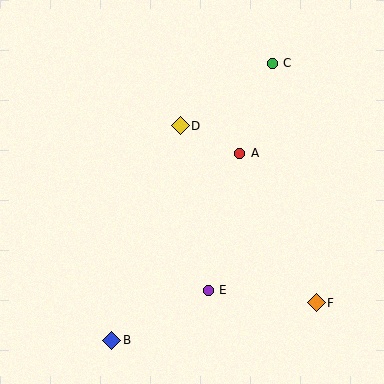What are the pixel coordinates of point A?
Point A is at (240, 153).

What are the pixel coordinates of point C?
Point C is at (272, 63).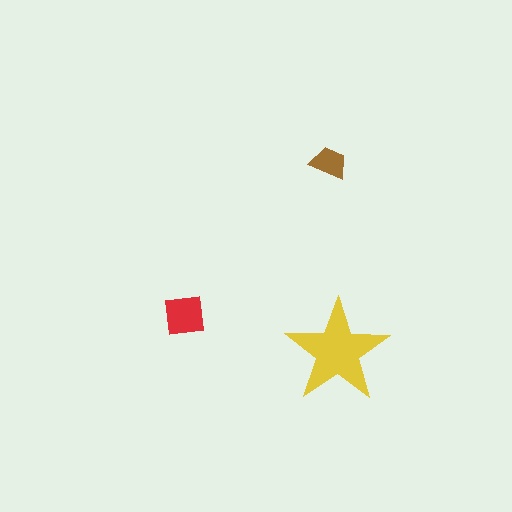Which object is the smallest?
The brown trapezoid.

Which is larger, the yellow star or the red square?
The yellow star.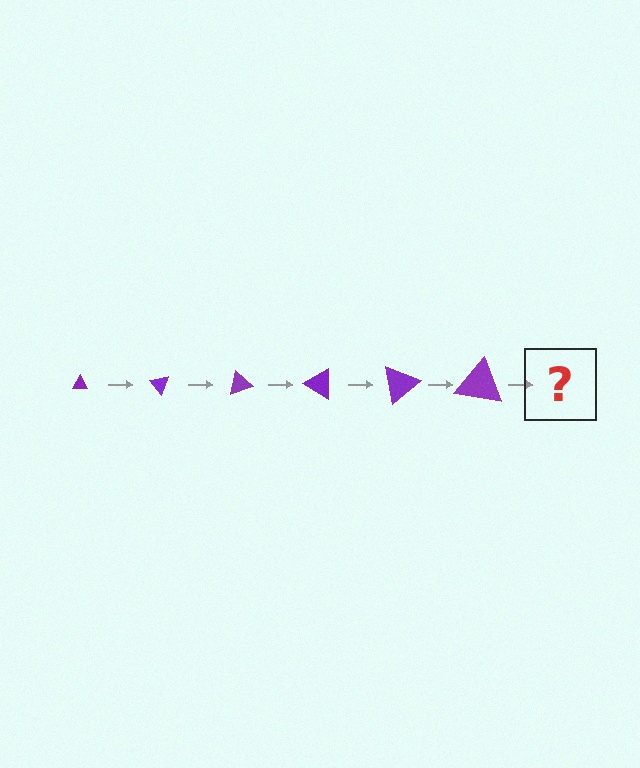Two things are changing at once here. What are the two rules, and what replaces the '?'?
The two rules are that the triangle grows larger each step and it rotates 50 degrees each step. The '?' should be a triangle, larger than the previous one and rotated 300 degrees from the start.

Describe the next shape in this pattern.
It should be a triangle, larger than the previous one and rotated 300 degrees from the start.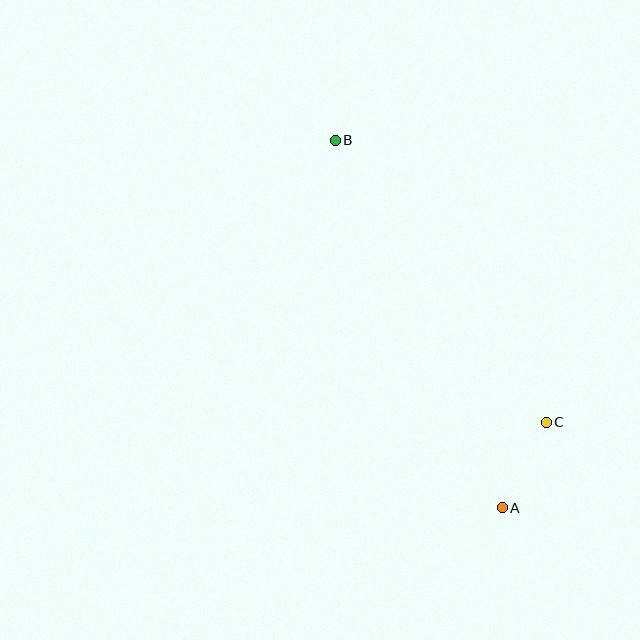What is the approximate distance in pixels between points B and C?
The distance between B and C is approximately 352 pixels.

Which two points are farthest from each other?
Points A and B are farthest from each other.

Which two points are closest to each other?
Points A and C are closest to each other.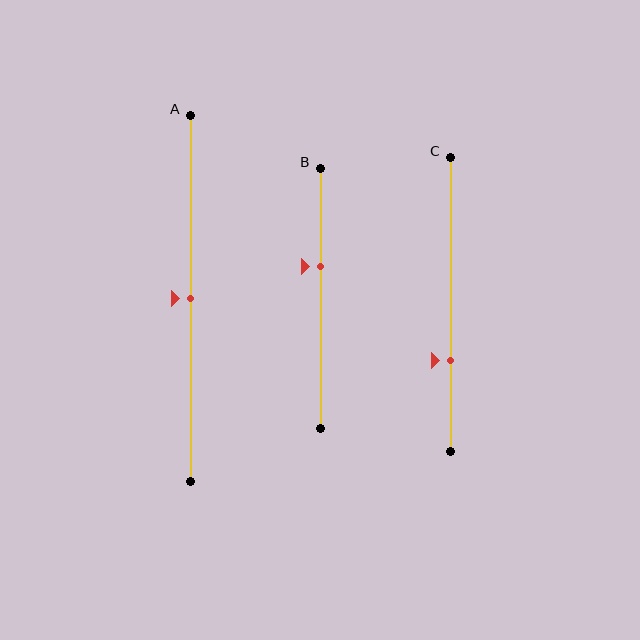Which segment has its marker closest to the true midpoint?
Segment A has its marker closest to the true midpoint.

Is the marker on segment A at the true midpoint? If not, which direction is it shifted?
Yes, the marker on segment A is at the true midpoint.